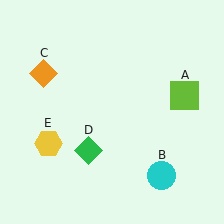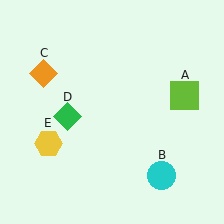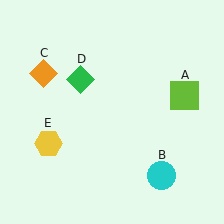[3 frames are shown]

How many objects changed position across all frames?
1 object changed position: green diamond (object D).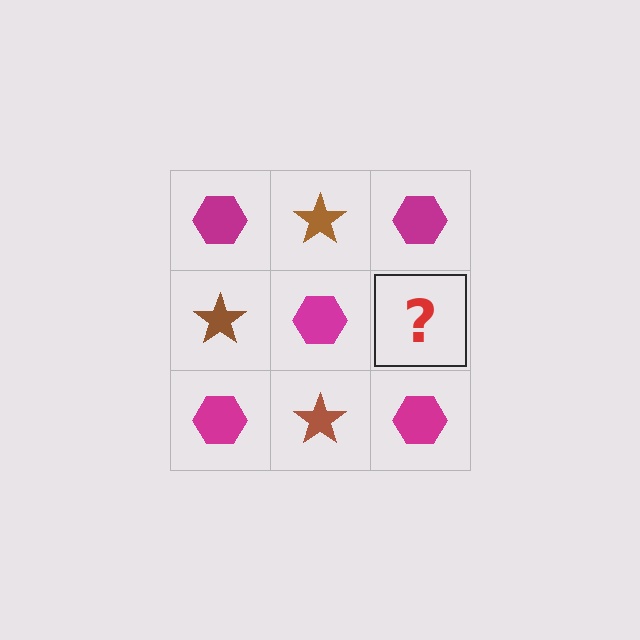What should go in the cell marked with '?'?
The missing cell should contain a brown star.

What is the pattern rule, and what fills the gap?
The rule is that it alternates magenta hexagon and brown star in a checkerboard pattern. The gap should be filled with a brown star.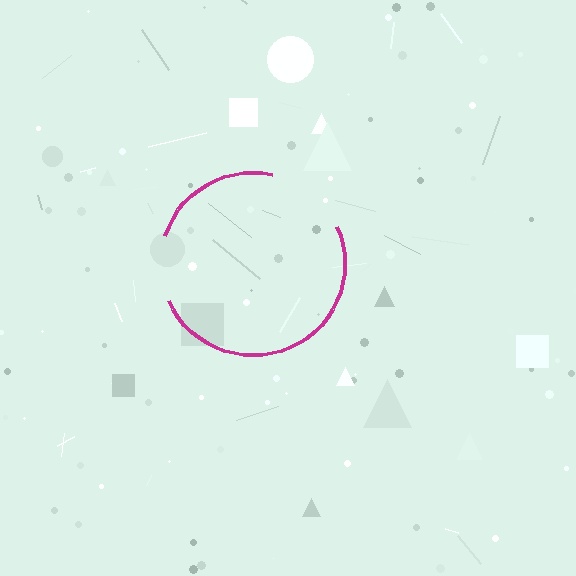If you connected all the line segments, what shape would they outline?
They would outline a circle.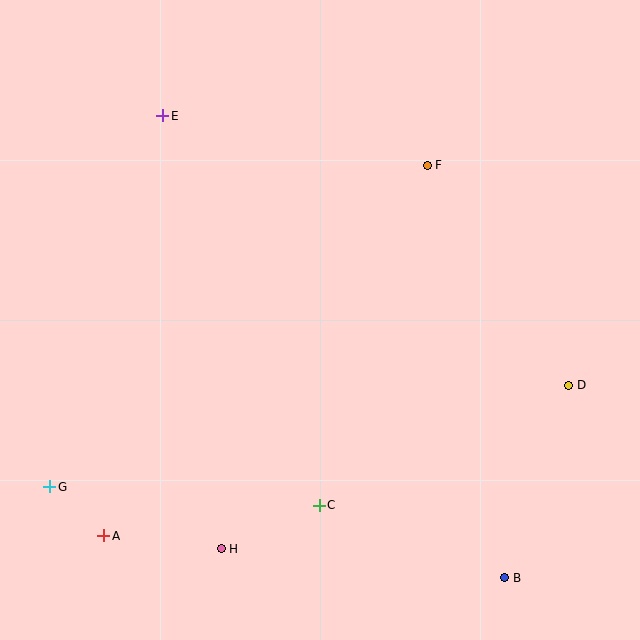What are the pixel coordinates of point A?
Point A is at (104, 536).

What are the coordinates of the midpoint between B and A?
The midpoint between B and A is at (304, 557).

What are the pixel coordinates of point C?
Point C is at (319, 505).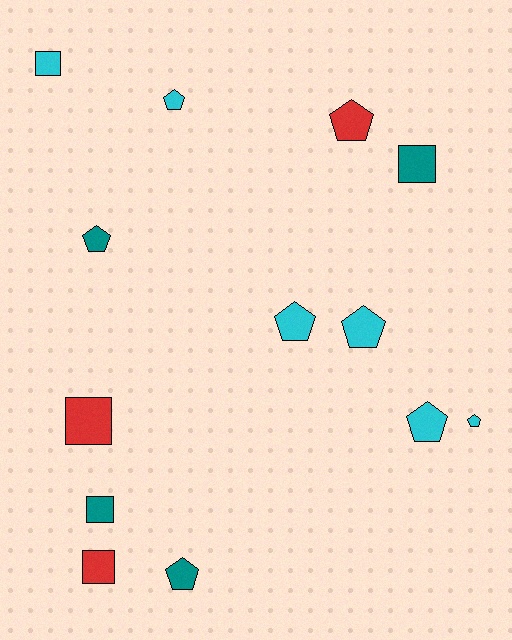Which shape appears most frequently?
Pentagon, with 8 objects.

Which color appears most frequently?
Cyan, with 6 objects.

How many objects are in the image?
There are 13 objects.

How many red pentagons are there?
There is 1 red pentagon.